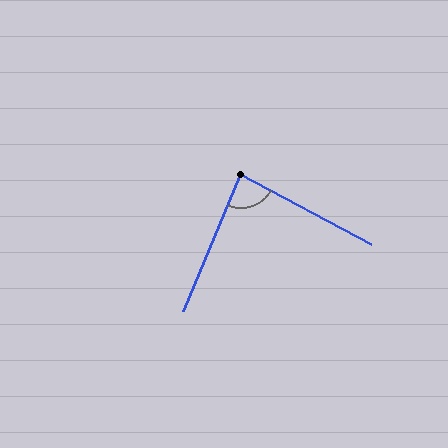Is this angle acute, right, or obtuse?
It is acute.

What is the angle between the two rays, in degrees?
Approximately 85 degrees.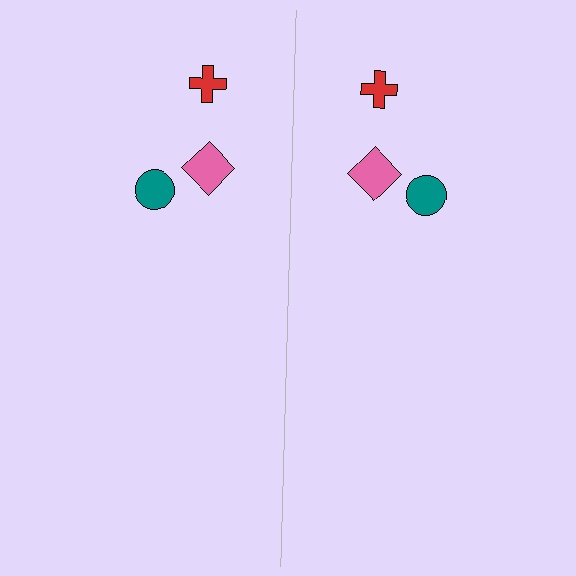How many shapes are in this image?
There are 6 shapes in this image.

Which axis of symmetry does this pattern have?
The pattern has a vertical axis of symmetry running through the center of the image.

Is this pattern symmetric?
Yes, this pattern has bilateral (reflection) symmetry.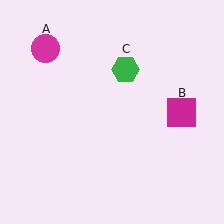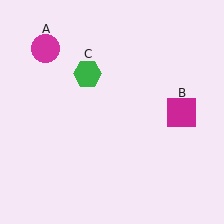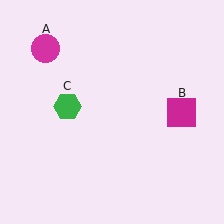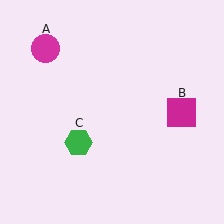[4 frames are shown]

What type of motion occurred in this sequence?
The green hexagon (object C) rotated counterclockwise around the center of the scene.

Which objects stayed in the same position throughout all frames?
Magenta circle (object A) and magenta square (object B) remained stationary.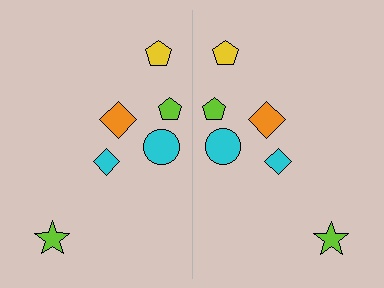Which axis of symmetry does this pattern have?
The pattern has a vertical axis of symmetry running through the center of the image.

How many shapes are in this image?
There are 12 shapes in this image.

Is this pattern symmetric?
Yes, this pattern has bilateral (reflection) symmetry.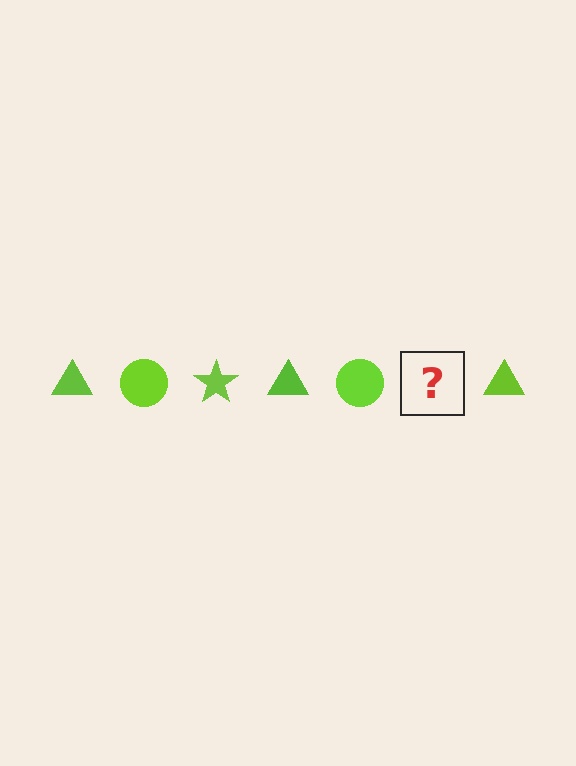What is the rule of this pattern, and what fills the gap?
The rule is that the pattern cycles through triangle, circle, star shapes in lime. The gap should be filled with a lime star.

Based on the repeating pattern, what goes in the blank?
The blank should be a lime star.